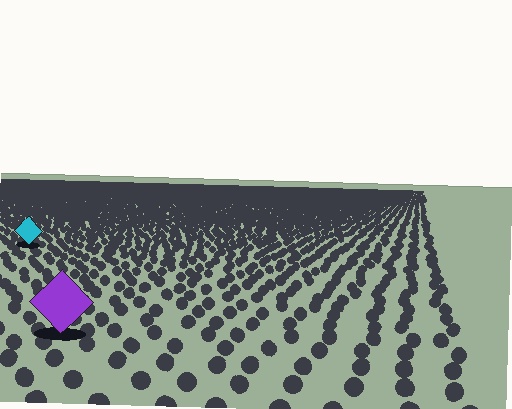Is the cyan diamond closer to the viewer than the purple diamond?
No. The purple diamond is closer — you can tell from the texture gradient: the ground texture is coarser near it.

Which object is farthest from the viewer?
The cyan diamond is farthest from the viewer. It appears smaller and the ground texture around it is denser.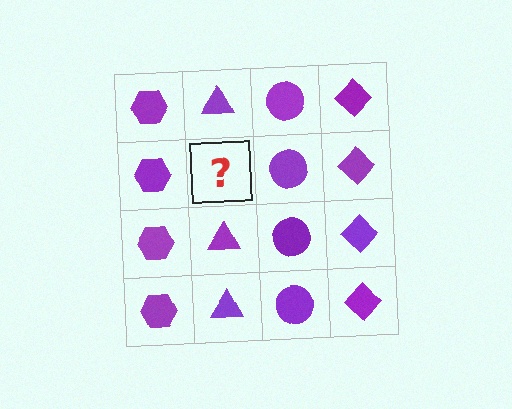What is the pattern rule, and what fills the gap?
The rule is that each column has a consistent shape. The gap should be filled with a purple triangle.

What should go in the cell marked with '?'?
The missing cell should contain a purple triangle.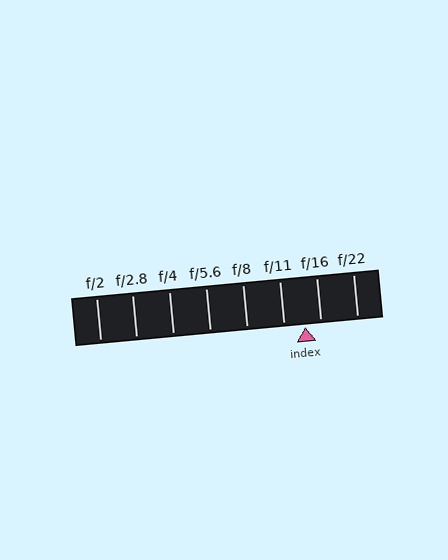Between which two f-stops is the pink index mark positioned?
The index mark is between f/11 and f/16.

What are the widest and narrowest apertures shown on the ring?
The widest aperture shown is f/2 and the narrowest is f/22.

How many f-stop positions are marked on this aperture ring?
There are 8 f-stop positions marked.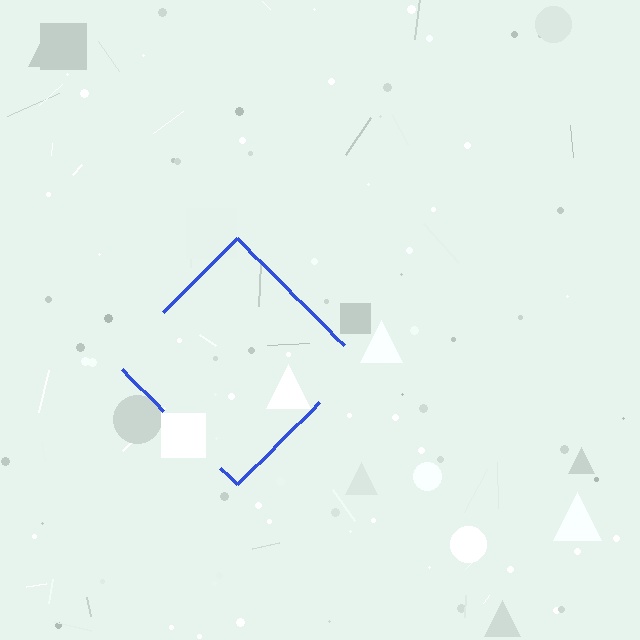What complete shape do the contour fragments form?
The contour fragments form a diamond.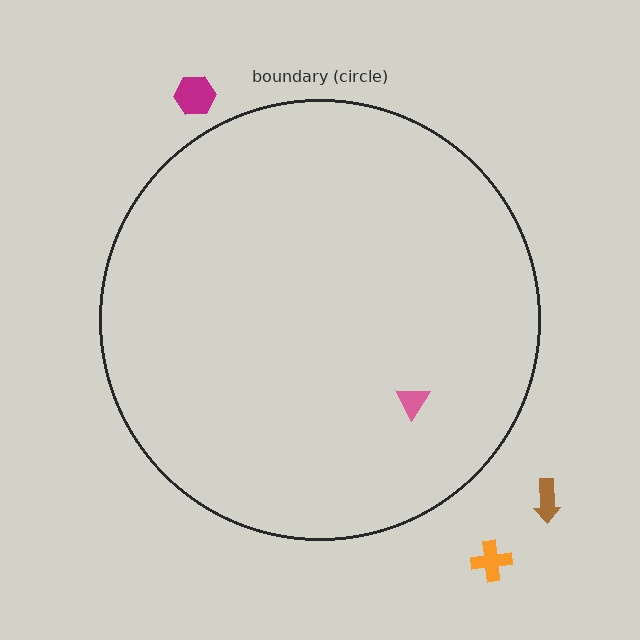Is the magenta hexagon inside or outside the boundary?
Outside.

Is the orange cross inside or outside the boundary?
Outside.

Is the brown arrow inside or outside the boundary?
Outside.